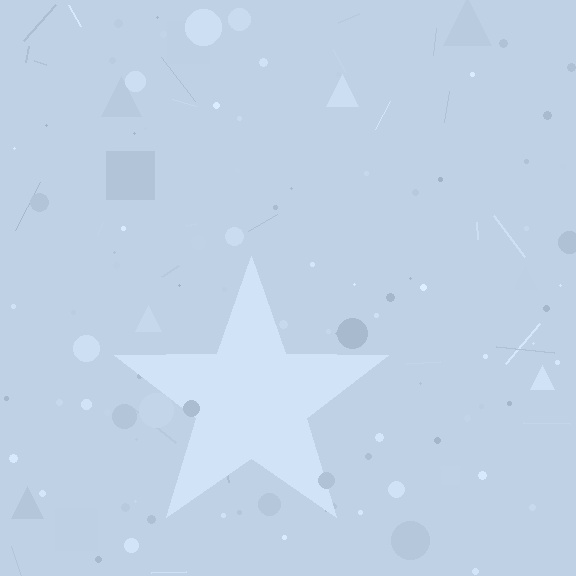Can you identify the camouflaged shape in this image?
The camouflaged shape is a star.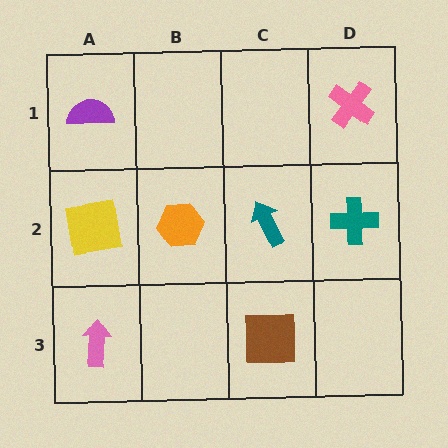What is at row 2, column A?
A yellow square.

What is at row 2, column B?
An orange hexagon.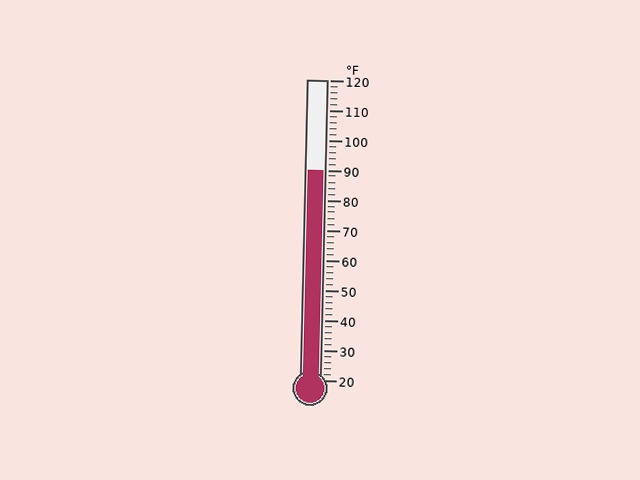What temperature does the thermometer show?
The thermometer shows approximately 90°F.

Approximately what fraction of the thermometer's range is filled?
The thermometer is filled to approximately 70% of its range.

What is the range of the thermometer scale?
The thermometer scale ranges from 20°F to 120°F.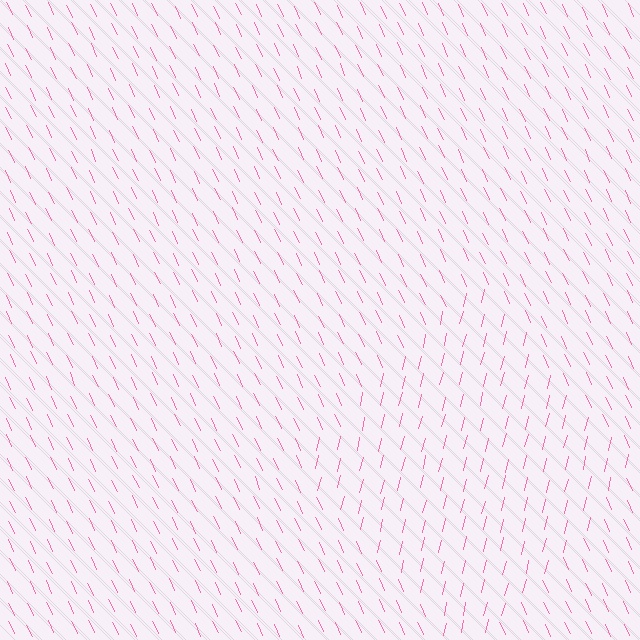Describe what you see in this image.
The image is filled with small pink line segments. A diamond region in the image has lines oriented differently from the surrounding lines, creating a visible texture boundary.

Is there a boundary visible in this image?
Yes, there is a texture boundary formed by a change in line orientation.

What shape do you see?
I see a diamond.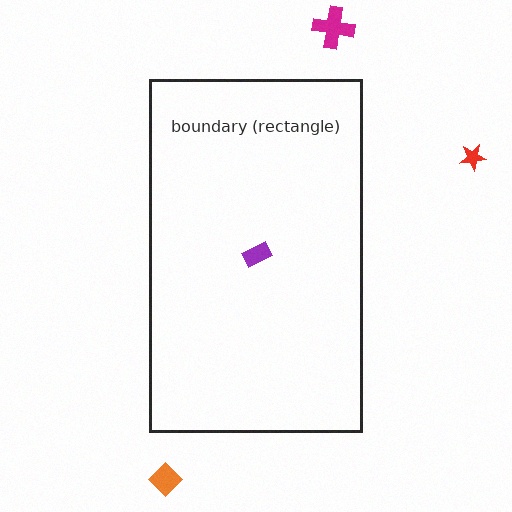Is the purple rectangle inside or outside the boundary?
Inside.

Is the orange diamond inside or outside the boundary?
Outside.